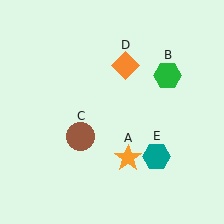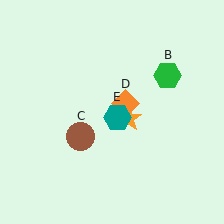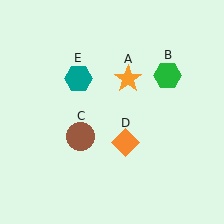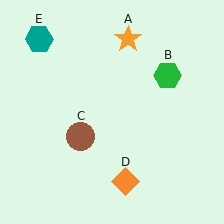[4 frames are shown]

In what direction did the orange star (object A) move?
The orange star (object A) moved up.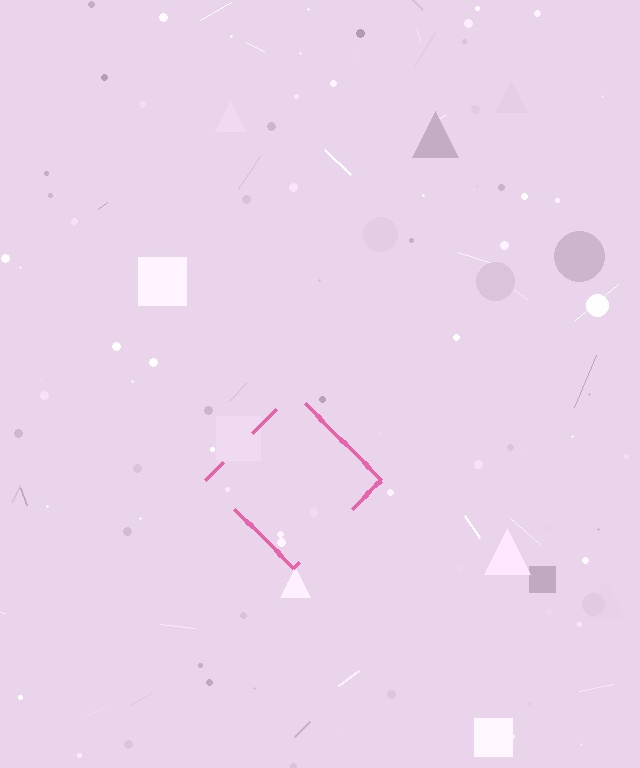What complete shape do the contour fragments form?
The contour fragments form a diamond.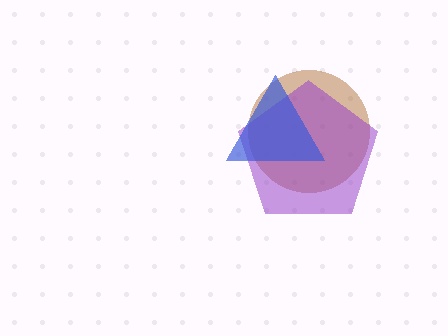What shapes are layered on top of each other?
The layered shapes are: a brown circle, a purple pentagon, a blue triangle.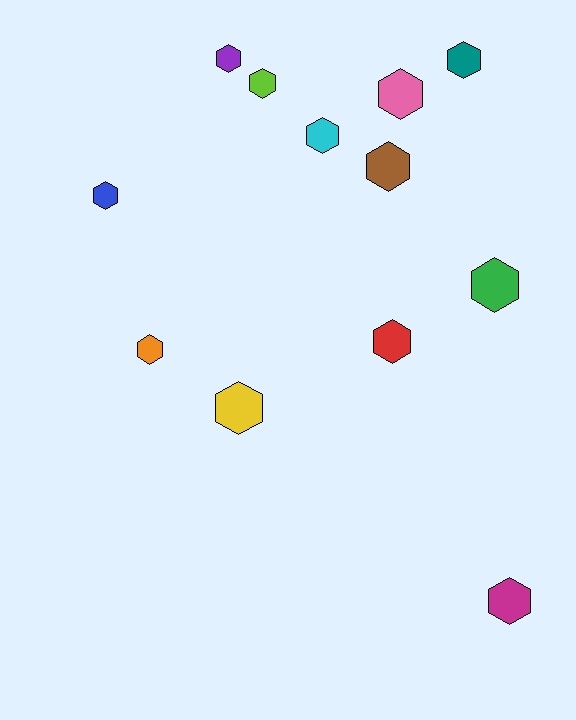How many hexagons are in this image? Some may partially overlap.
There are 12 hexagons.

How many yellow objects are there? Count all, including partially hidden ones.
There is 1 yellow object.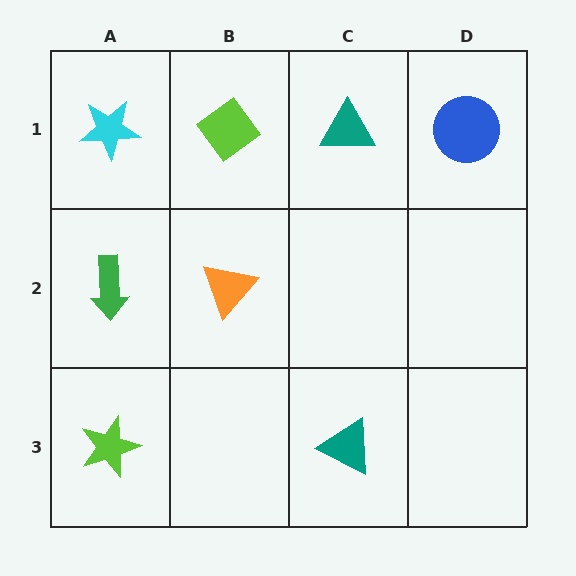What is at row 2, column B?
An orange triangle.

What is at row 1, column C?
A teal triangle.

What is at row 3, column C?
A teal triangle.